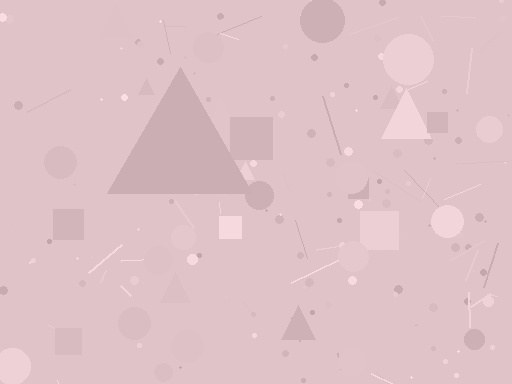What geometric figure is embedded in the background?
A triangle is embedded in the background.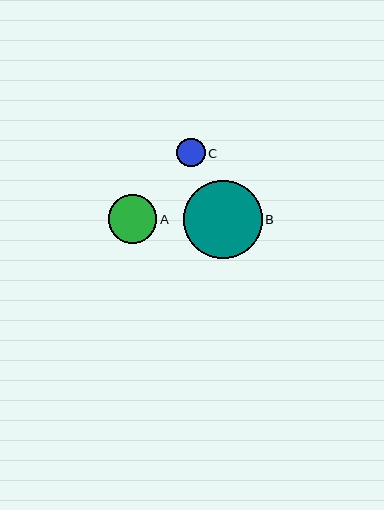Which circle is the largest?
Circle B is the largest with a size of approximately 78 pixels.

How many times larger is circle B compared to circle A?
Circle B is approximately 1.6 times the size of circle A.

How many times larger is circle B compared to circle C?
Circle B is approximately 2.8 times the size of circle C.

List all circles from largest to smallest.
From largest to smallest: B, A, C.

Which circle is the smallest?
Circle C is the smallest with a size of approximately 28 pixels.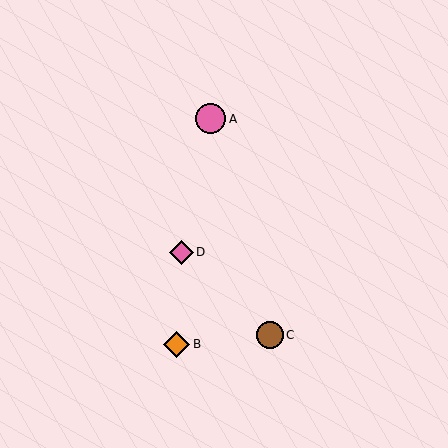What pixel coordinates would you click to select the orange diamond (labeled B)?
Click at (177, 344) to select the orange diamond B.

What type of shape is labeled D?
Shape D is a pink diamond.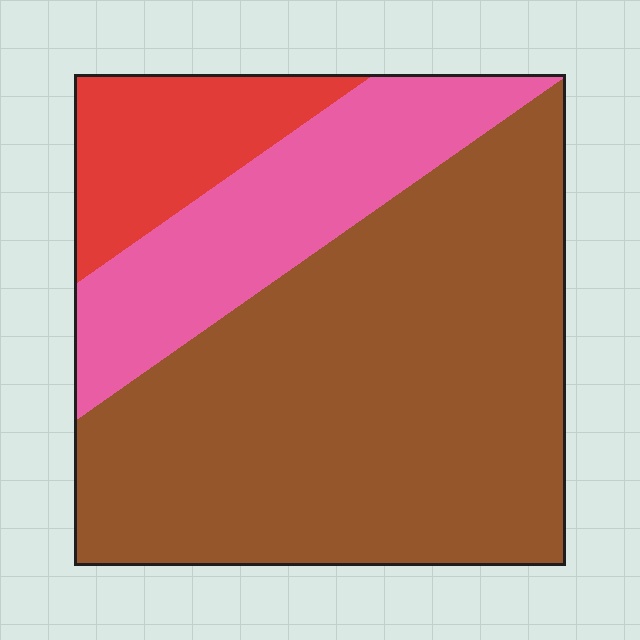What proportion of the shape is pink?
Pink takes up about one fifth (1/5) of the shape.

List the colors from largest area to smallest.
From largest to smallest: brown, pink, red.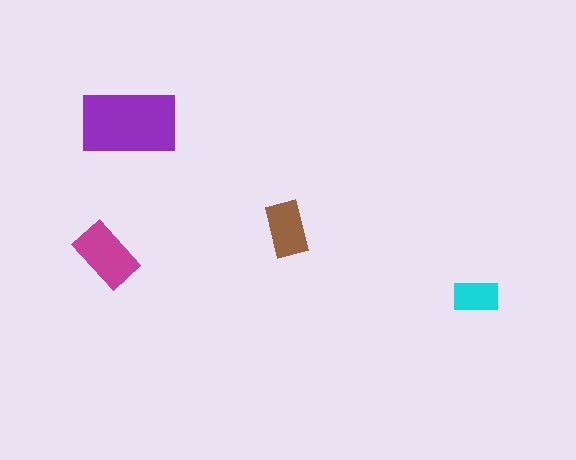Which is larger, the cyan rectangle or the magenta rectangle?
The magenta one.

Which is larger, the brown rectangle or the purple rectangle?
The purple one.